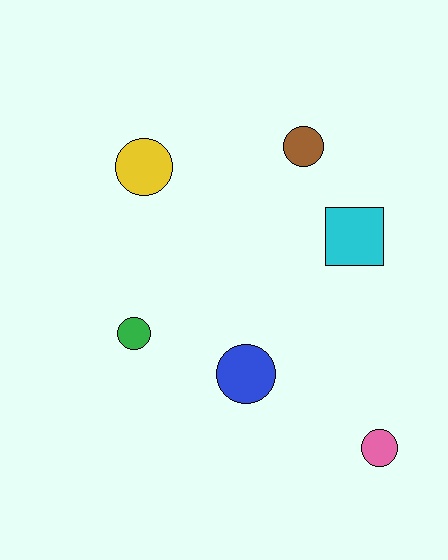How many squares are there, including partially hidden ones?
There is 1 square.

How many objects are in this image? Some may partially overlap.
There are 6 objects.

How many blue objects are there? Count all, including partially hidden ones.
There is 1 blue object.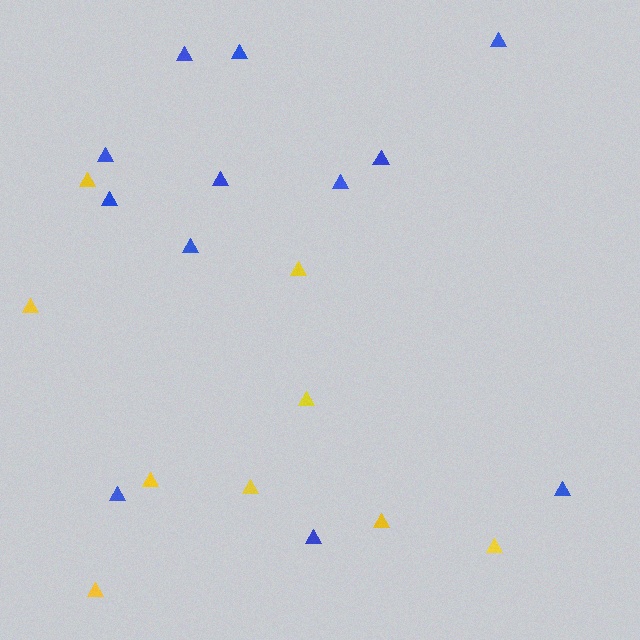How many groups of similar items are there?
There are 2 groups: one group of blue triangles (12) and one group of yellow triangles (9).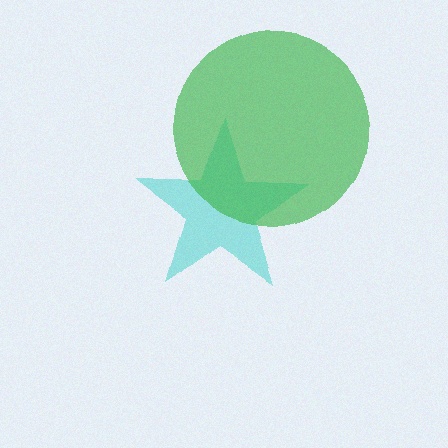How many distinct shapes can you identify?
There are 2 distinct shapes: a cyan star, a green circle.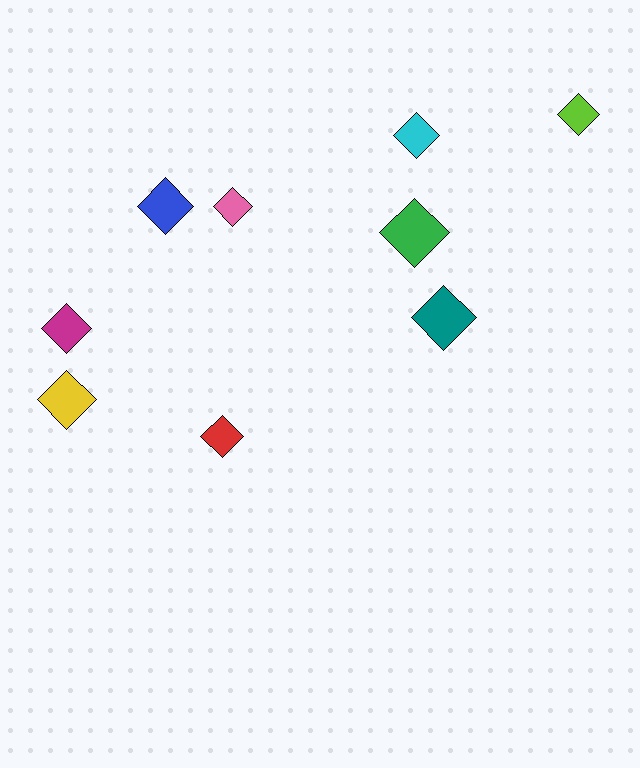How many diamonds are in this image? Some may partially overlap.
There are 9 diamonds.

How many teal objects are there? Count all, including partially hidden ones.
There is 1 teal object.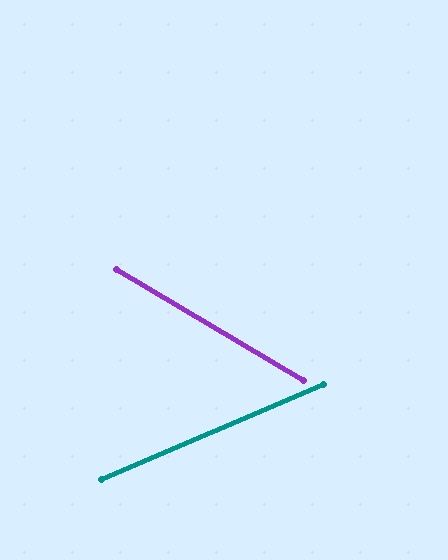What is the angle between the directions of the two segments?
Approximately 54 degrees.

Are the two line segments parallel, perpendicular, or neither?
Neither parallel nor perpendicular — they differ by about 54°.